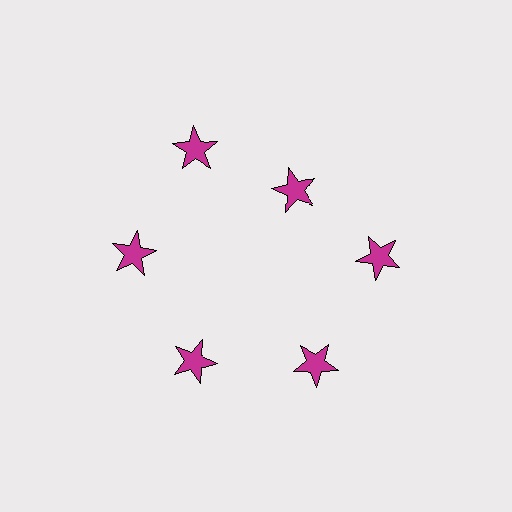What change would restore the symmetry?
The symmetry would be restored by moving it outward, back onto the ring so that all 6 stars sit at equal angles and equal distance from the center.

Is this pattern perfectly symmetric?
No. The 6 magenta stars are arranged in a ring, but one element near the 1 o'clock position is pulled inward toward the center, breaking the 6-fold rotational symmetry.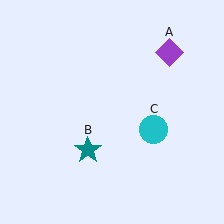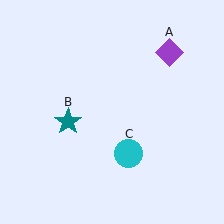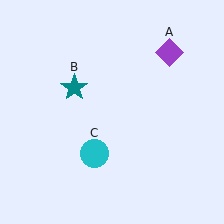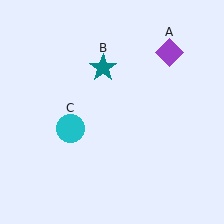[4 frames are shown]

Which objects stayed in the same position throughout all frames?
Purple diamond (object A) remained stationary.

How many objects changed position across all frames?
2 objects changed position: teal star (object B), cyan circle (object C).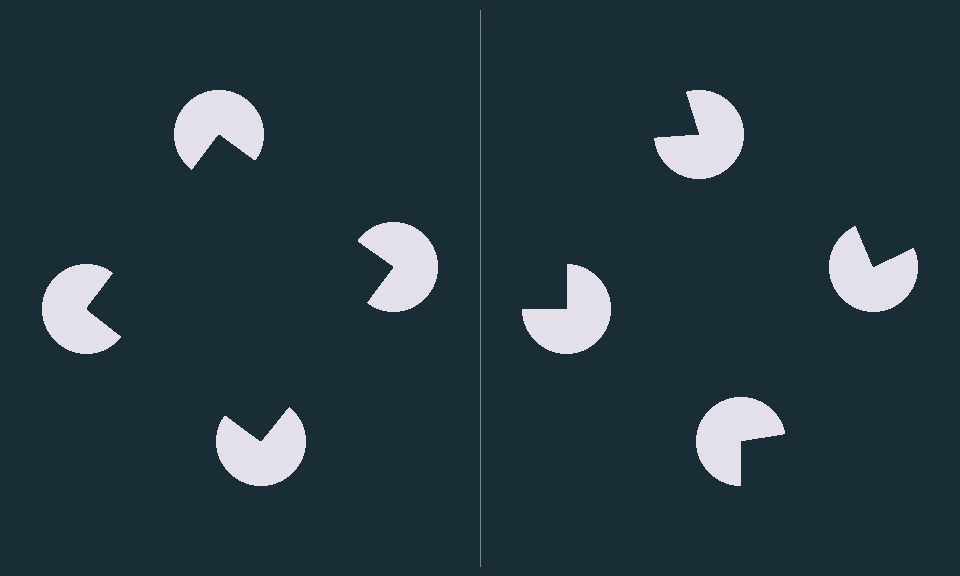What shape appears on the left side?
An illusory square.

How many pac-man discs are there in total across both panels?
8 — 4 on each side.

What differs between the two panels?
The pac-man discs are positioned identically on both sides; only the wedge orientations differ. On the left they align to a square; on the right they are misaligned.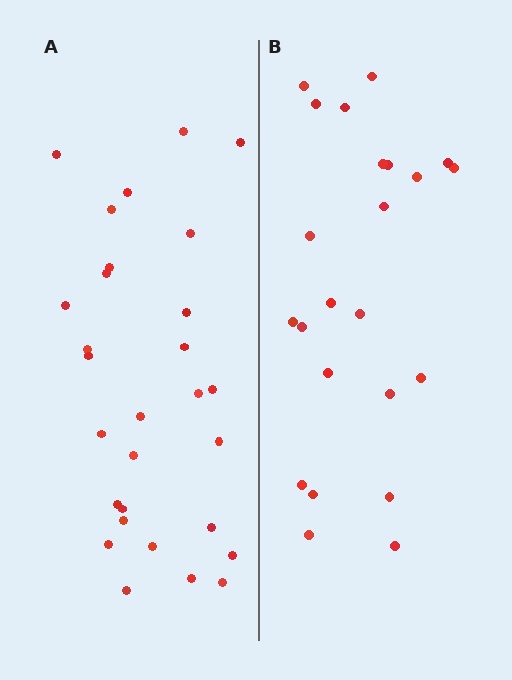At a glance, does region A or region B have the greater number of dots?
Region A (the left region) has more dots.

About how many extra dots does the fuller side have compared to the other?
Region A has about 6 more dots than region B.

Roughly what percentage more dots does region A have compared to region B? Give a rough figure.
About 25% more.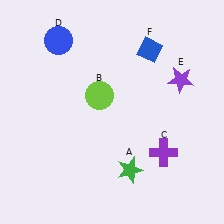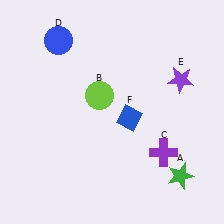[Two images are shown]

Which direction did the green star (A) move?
The green star (A) moved right.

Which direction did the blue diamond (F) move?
The blue diamond (F) moved down.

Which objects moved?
The objects that moved are: the green star (A), the blue diamond (F).